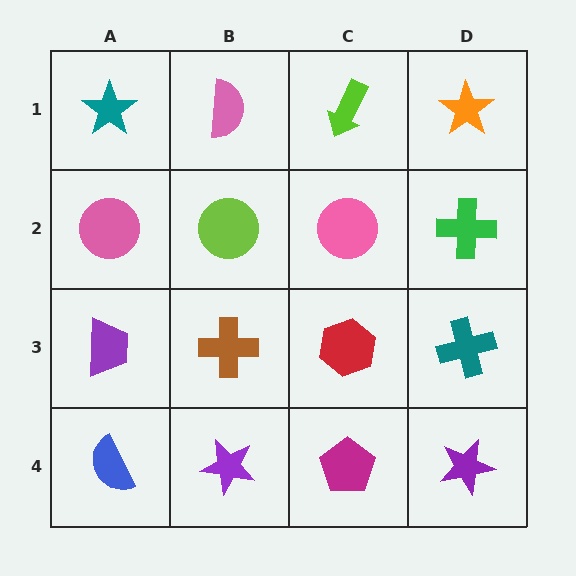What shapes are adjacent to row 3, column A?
A pink circle (row 2, column A), a blue semicircle (row 4, column A), a brown cross (row 3, column B).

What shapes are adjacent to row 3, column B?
A lime circle (row 2, column B), a purple star (row 4, column B), a purple trapezoid (row 3, column A), a red hexagon (row 3, column C).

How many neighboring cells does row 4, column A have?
2.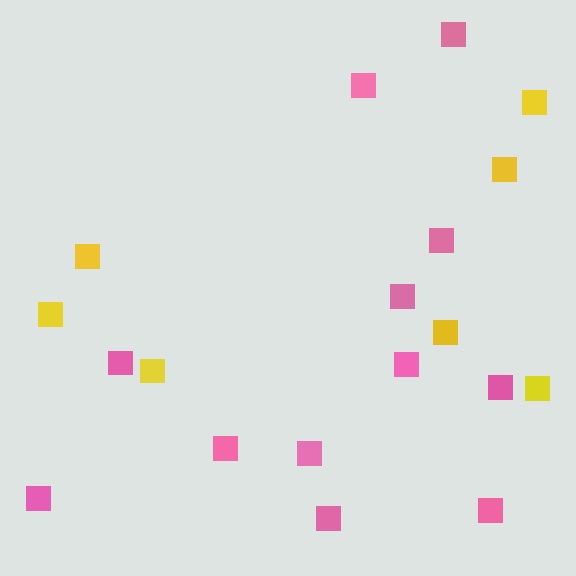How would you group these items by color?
There are 2 groups: one group of pink squares (12) and one group of yellow squares (7).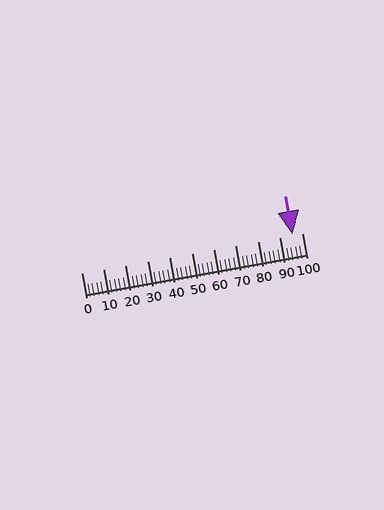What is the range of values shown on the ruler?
The ruler shows values from 0 to 100.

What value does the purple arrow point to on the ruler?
The purple arrow points to approximately 96.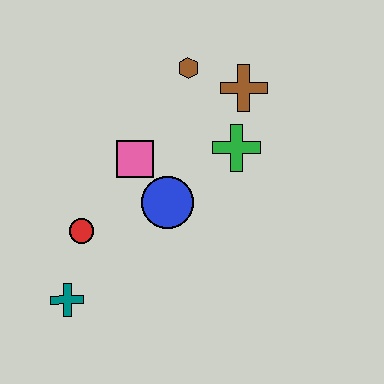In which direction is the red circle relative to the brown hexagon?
The red circle is below the brown hexagon.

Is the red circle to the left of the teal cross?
No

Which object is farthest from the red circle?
The brown cross is farthest from the red circle.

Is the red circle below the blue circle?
Yes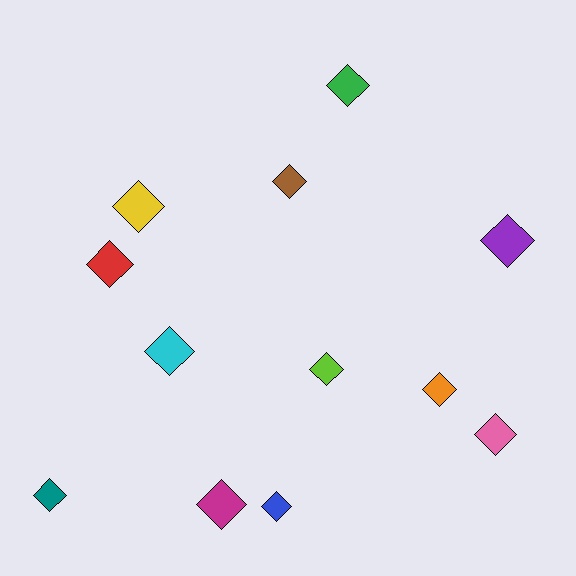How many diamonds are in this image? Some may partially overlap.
There are 12 diamonds.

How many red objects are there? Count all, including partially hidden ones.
There is 1 red object.